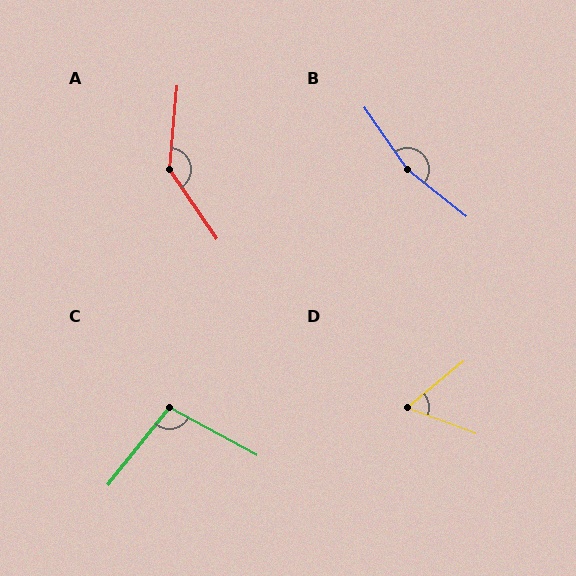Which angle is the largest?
B, at approximately 163 degrees.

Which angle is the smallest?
D, at approximately 59 degrees.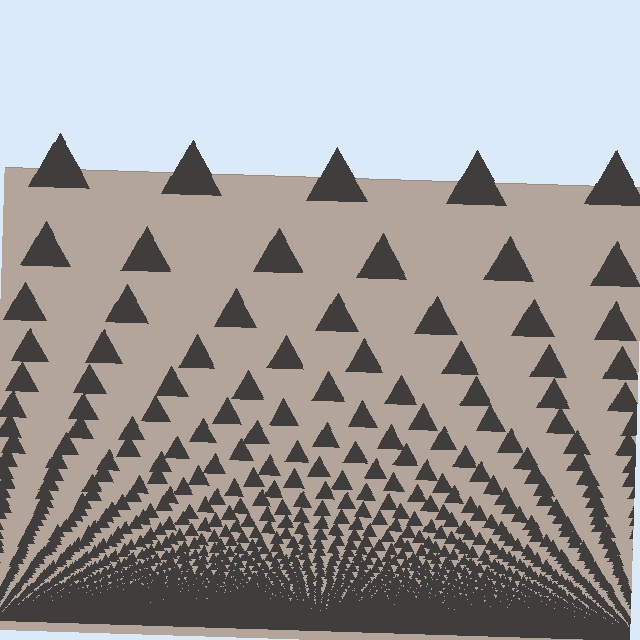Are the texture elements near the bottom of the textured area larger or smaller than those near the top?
Smaller. The gradient is inverted — elements near the bottom are smaller and denser.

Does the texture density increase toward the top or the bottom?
Density increases toward the bottom.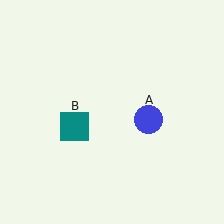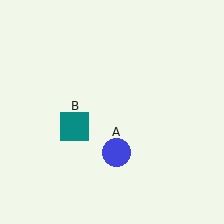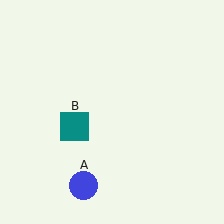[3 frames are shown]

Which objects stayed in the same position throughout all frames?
Teal square (object B) remained stationary.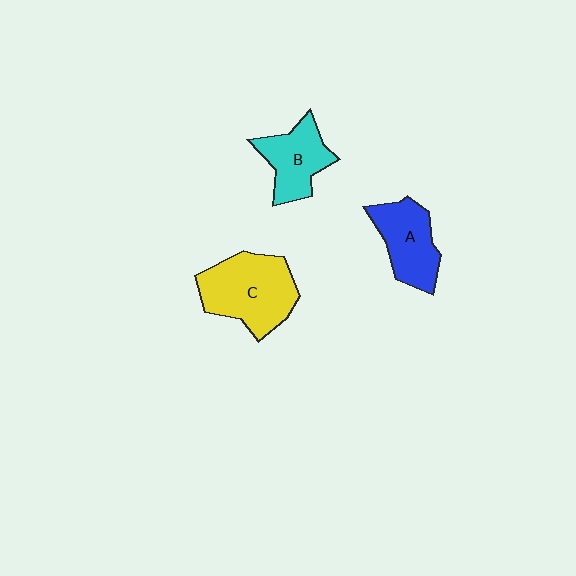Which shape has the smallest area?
Shape B (cyan).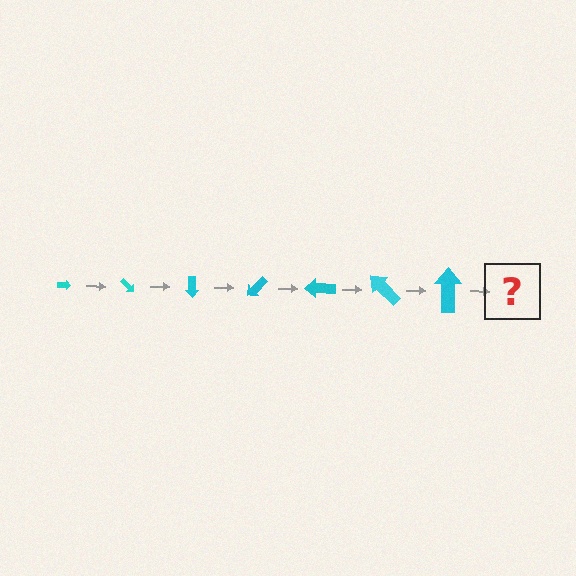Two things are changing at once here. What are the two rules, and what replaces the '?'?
The two rules are that the arrow grows larger each step and it rotates 45 degrees each step. The '?' should be an arrow, larger than the previous one and rotated 315 degrees from the start.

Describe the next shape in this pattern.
It should be an arrow, larger than the previous one and rotated 315 degrees from the start.